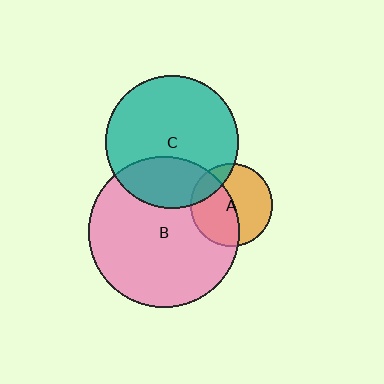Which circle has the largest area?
Circle B (pink).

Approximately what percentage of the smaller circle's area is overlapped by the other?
Approximately 15%.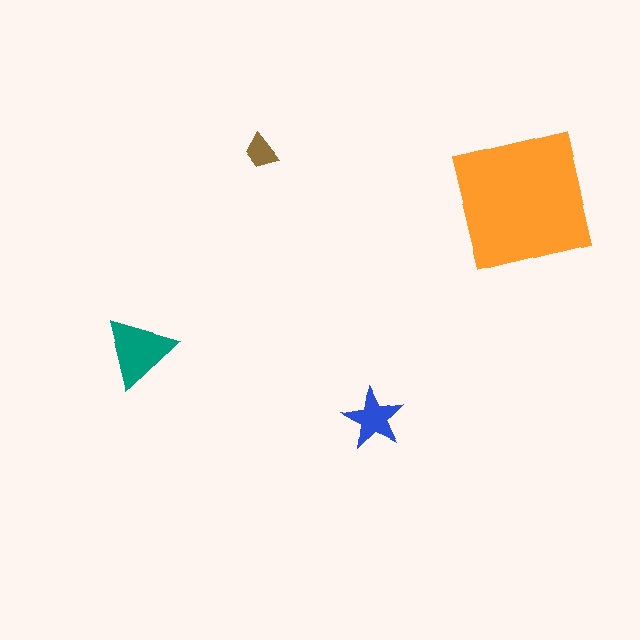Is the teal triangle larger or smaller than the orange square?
Smaller.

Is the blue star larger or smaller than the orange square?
Smaller.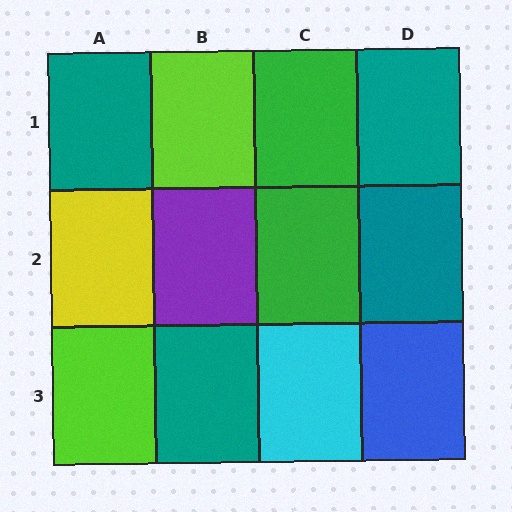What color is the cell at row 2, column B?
Purple.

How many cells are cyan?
1 cell is cyan.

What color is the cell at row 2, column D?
Teal.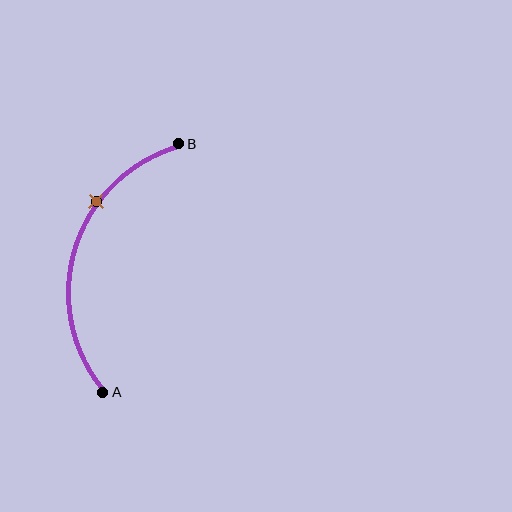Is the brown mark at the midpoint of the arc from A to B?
No. The brown mark lies on the arc but is closer to endpoint B. The arc midpoint would be at the point on the curve equidistant along the arc from both A and B.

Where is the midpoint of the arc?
The arc midpoint is the point on the curve farthest from the straight line joining A and B. It sits to the left of that line.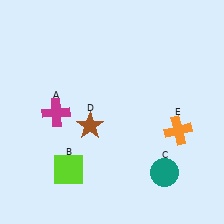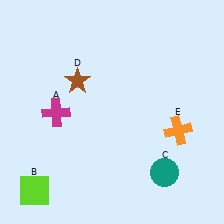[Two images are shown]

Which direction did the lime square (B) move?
The lime square (B) moved left.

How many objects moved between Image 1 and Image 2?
2 objects moved between the two images.